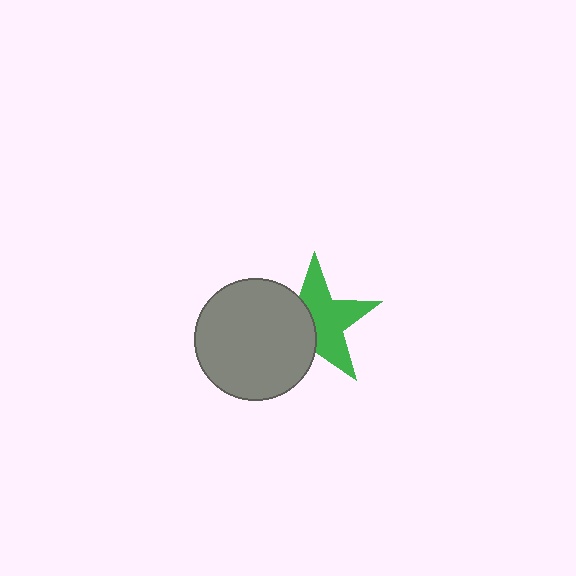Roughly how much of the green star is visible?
About half of it is visible (roughly 58%).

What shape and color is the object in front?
The object in front is a gray circle.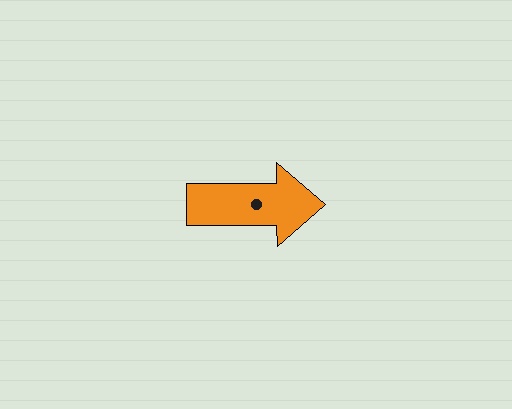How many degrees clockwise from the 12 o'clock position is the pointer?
Approximately 90 degrees.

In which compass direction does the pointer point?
East.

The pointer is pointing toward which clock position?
Roughly 3 o'clock.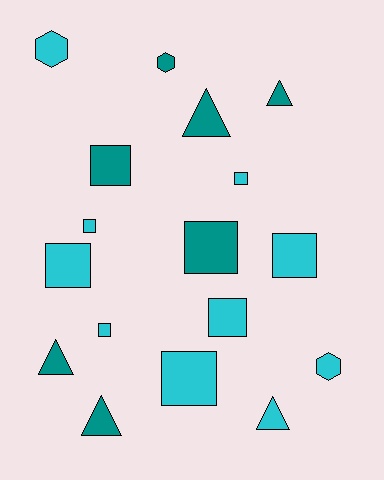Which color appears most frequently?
Cyan, with 10 objects.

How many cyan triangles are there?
There is 1 cyan triangle.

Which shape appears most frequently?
Square, with 9 objects.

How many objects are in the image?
There are 17 objects.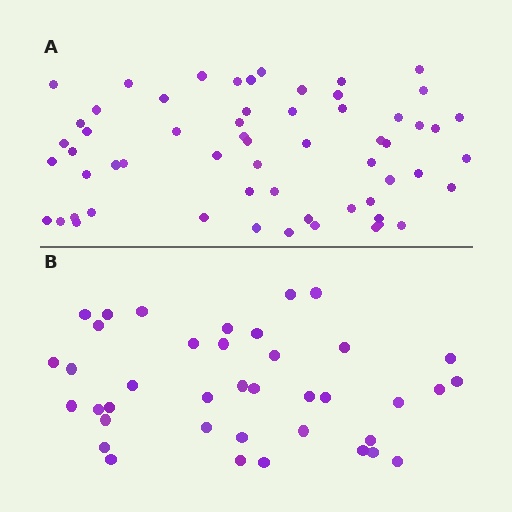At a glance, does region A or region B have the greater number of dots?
Region A (the top region) has more dots.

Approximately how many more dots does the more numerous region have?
Region A has approximately 20 more dots than region B.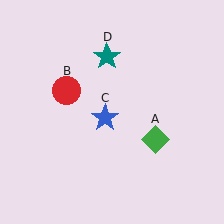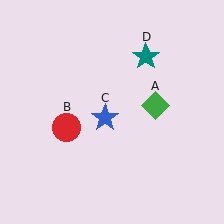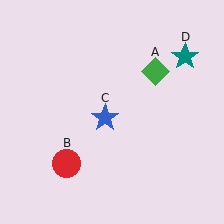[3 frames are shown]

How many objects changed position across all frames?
3 objects changed position: green diamond (object A), red circle (object B), teal star (object D).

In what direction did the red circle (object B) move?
The red circle (object B) moved down.